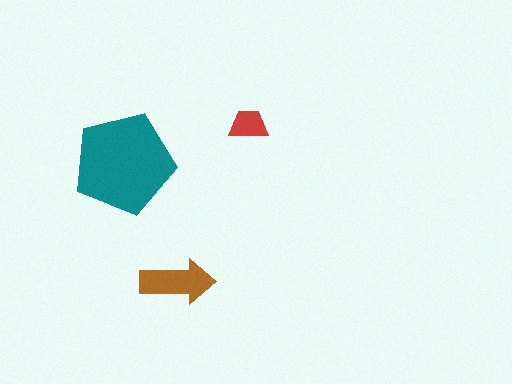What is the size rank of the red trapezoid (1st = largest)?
3rd.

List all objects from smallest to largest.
The red trapezoid, the brown arrow, the teal pentagon.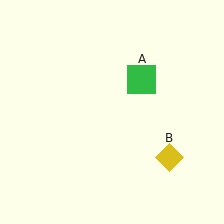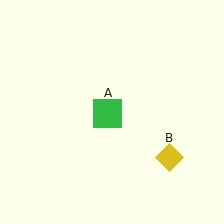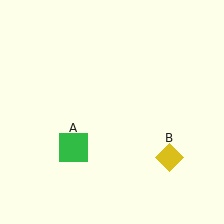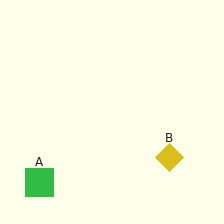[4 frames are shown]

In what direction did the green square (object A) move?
The green square (object A) moved down and to the left.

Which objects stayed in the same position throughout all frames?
Yellow diamond (object B) remained stationary.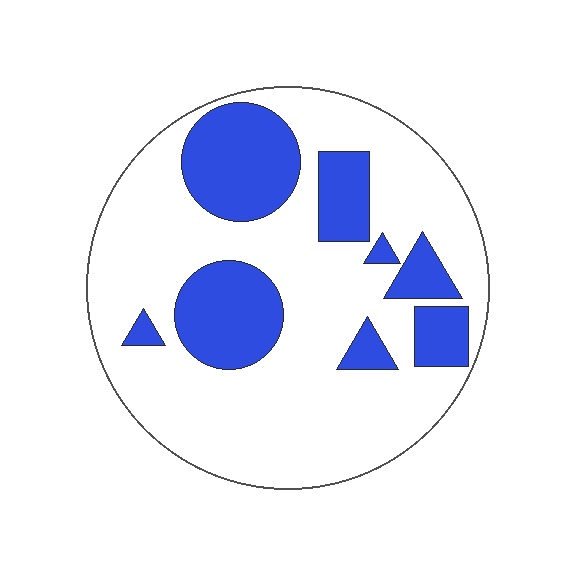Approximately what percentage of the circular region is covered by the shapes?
Approximately 25%.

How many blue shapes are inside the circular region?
8.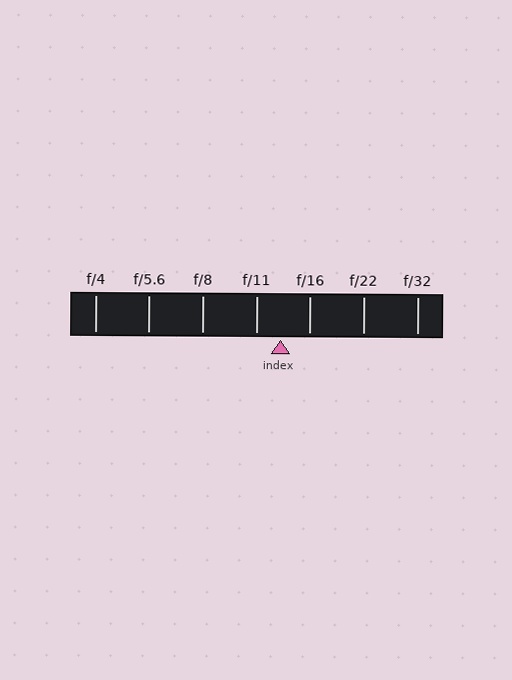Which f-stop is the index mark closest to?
The index mark is closest to f/11.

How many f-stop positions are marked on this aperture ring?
There are 7 f-stop positions marked.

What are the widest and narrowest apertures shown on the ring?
The widest aperture shown is f/4 and the narrowest is f/32.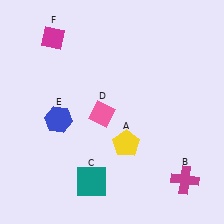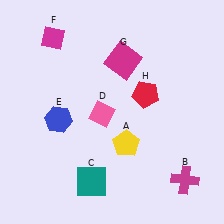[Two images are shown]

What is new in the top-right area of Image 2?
A red pentagon (H) was added in the top-right area of Image 2.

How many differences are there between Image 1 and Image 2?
There are 2 differences between the two images.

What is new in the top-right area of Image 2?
A magenta square (G) was added in the top-right area of Image 2.